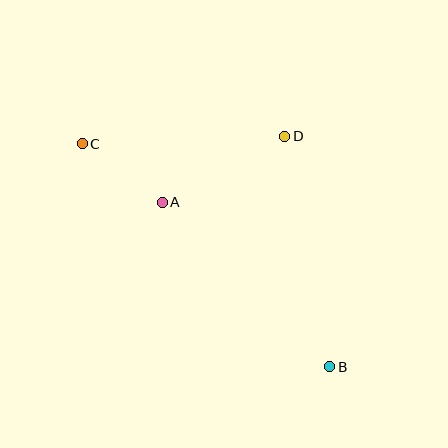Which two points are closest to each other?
Points A and C are closest to each other.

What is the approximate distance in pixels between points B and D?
The distance between B and D is approximately 235 pixels.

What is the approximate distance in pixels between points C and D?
The distance between C and D is approximately 203 pixels.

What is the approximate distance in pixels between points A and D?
The distance between A and D is approximately 139 pixels.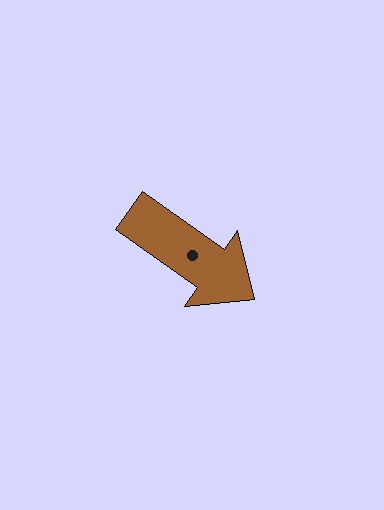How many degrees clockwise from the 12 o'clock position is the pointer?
Approximately 125 degrees.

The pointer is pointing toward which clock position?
Roughly 4 o'clock.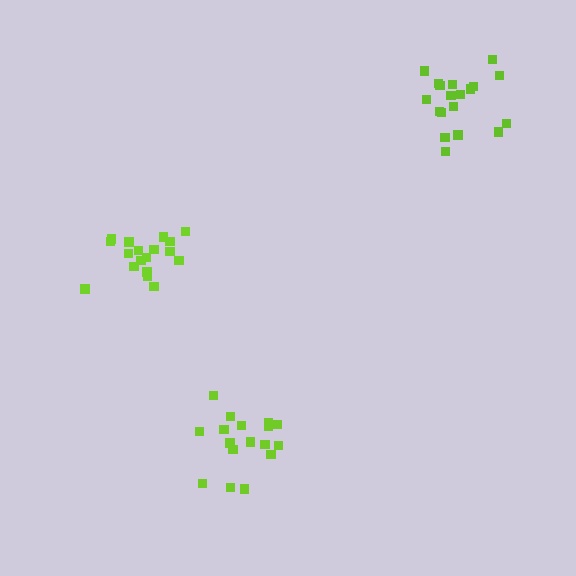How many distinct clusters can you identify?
There are 3 distinct clusters.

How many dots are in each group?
Group 1: 19 dots, Group 2: 19 dots, Group 3: 18 dots (56 total).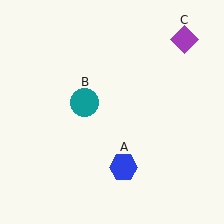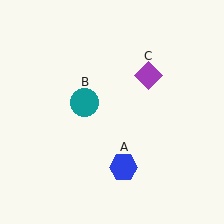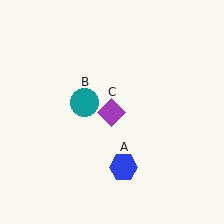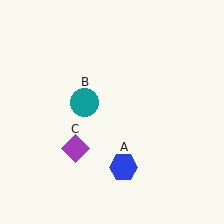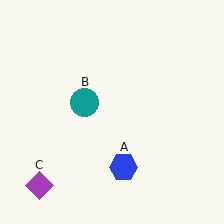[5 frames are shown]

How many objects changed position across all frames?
1 object changed position: purple diamond (object C).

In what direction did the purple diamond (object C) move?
The purple diamond (object C) moved down and to the left.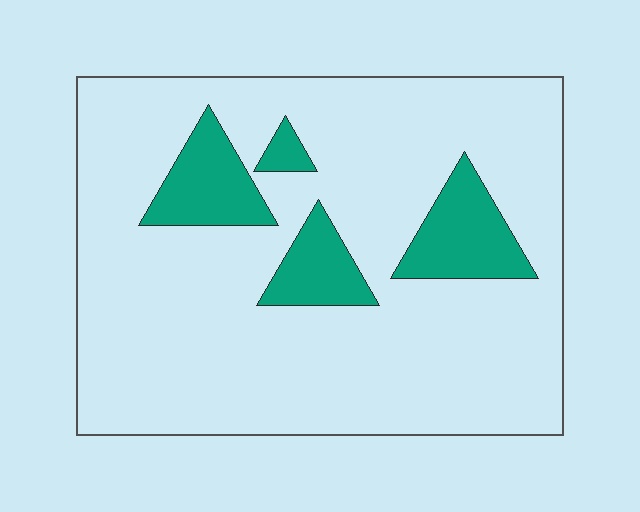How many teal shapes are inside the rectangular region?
4.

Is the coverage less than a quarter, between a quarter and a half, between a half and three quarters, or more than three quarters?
Less than a quarter.